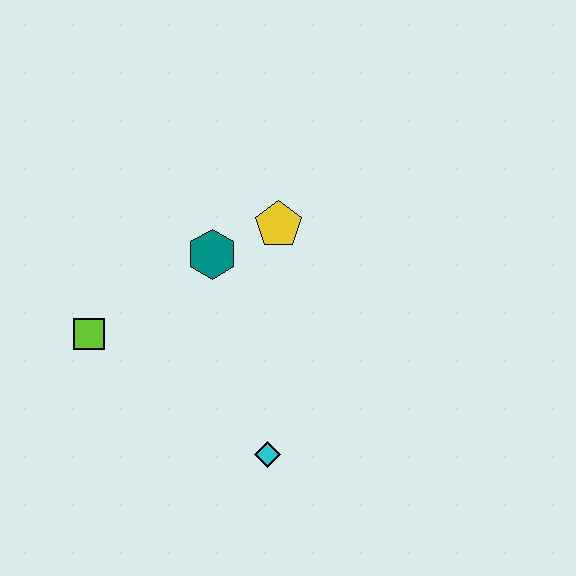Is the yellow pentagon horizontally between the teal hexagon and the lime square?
No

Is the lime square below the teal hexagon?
Yes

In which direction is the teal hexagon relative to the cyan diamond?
The teal hexagon is above the cyan diamond.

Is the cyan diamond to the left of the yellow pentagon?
Yes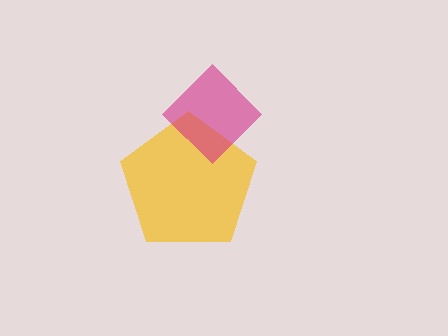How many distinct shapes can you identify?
There are 2 distinct shapes: a yellow pentagon, a magenta diamond.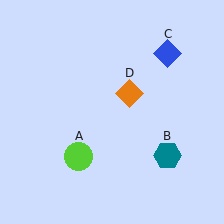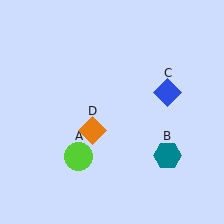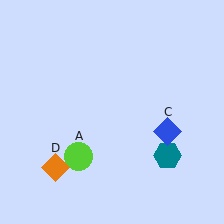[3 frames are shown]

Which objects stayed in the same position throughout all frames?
Lime circle (object A) and teal hexagon (object B) remained stationary.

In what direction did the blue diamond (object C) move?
The blue diamond (object C) moved down.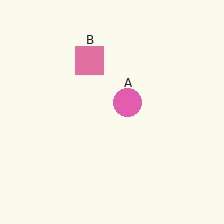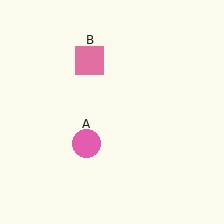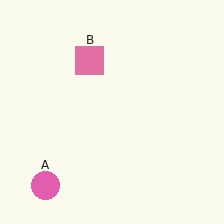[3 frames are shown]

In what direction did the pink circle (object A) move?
The pink circle (object A) moved down and to the left.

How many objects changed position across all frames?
1 object changed position: pink circle (object A).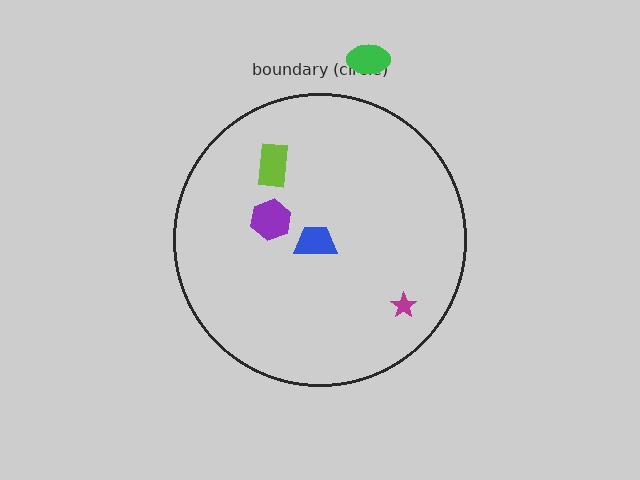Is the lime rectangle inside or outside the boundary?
Inside.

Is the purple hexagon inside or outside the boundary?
Inside.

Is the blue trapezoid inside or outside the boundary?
Inside.